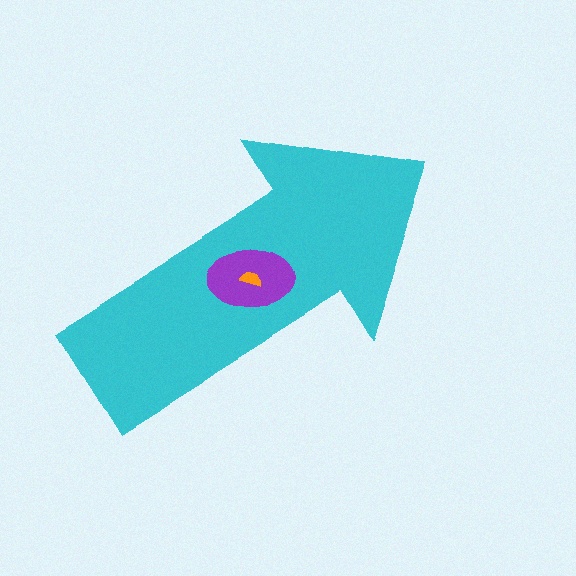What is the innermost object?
The orange semicircle.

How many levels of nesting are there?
3.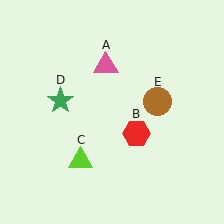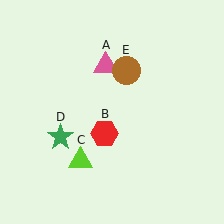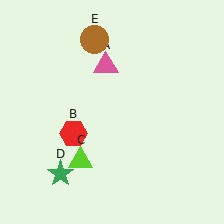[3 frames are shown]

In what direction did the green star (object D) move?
The green star (object D) moved down.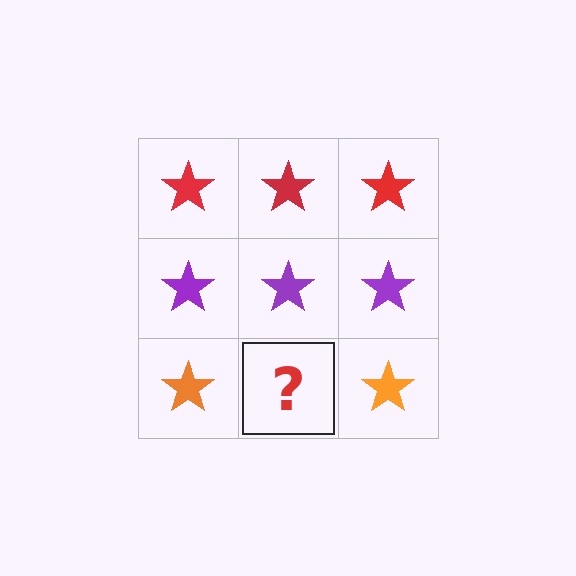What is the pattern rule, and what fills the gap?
The rule is that each row has a consistent color. The gap should be filled with an orange star.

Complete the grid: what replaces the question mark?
The question mark should be replaced with an orange star.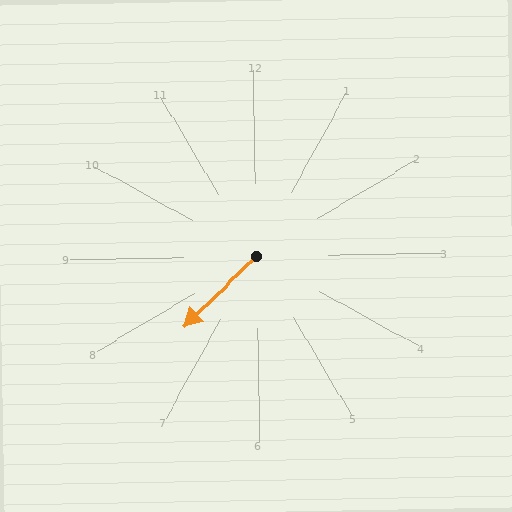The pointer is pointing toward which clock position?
Roughly 8 o'clock.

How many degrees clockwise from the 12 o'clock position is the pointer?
Approximately 227 degrees.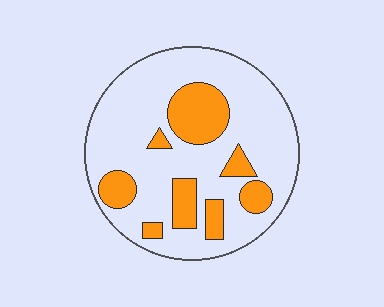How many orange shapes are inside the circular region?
8.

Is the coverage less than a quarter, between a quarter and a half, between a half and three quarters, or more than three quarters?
Less than a quarter.